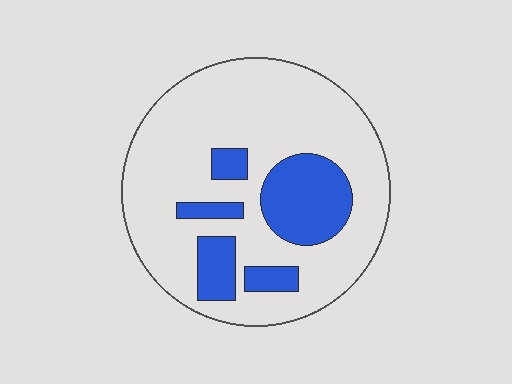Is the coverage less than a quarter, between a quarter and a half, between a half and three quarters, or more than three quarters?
Less than a quarter.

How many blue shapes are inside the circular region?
5.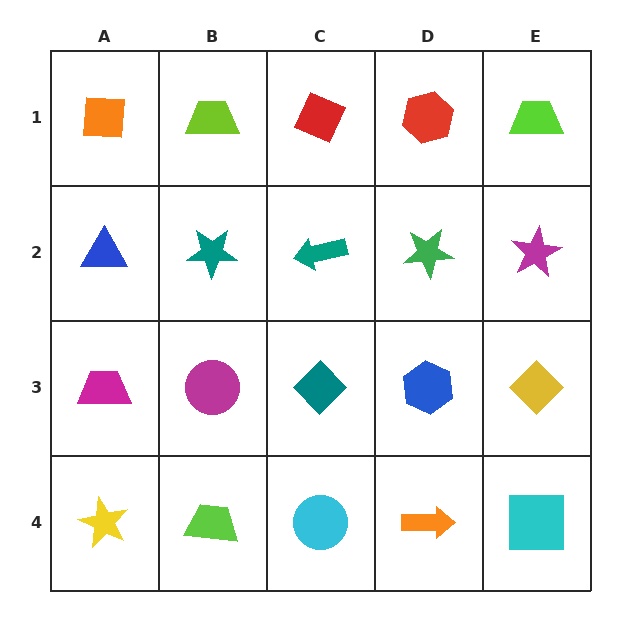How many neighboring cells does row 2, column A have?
3.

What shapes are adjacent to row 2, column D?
A red hexagon (row 1, column D), a blue hexagon (row 3, column D), a teal arrow (row 2, column C), a magenta star (row 2, column E).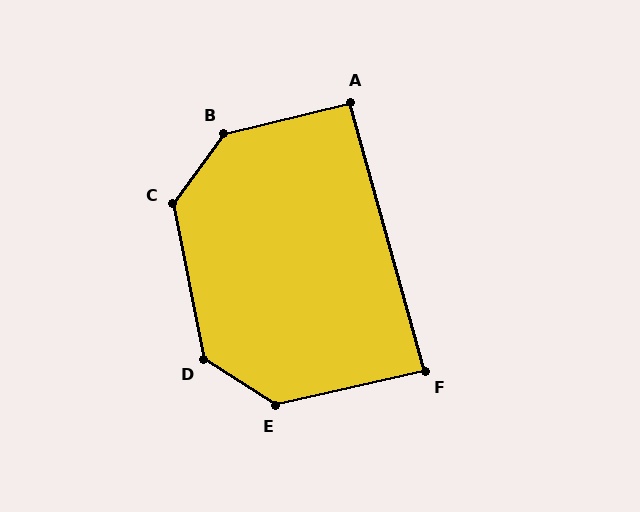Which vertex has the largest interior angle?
B, at approximately 139 degrees.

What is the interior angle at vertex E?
Approximately 135 degrees (obtuse).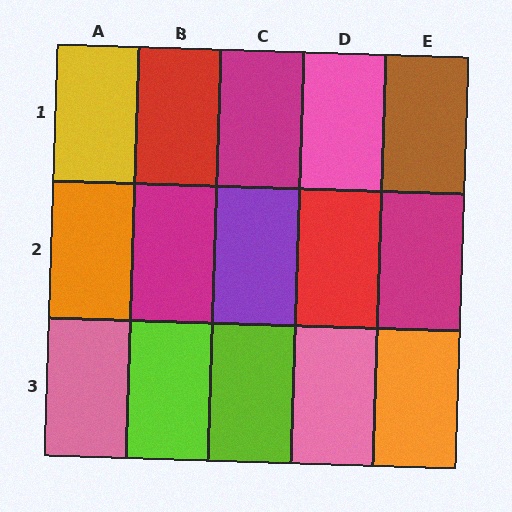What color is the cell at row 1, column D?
Pink.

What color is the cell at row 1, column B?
Red.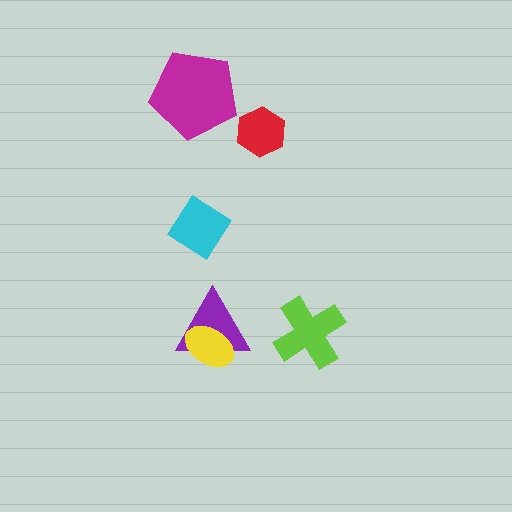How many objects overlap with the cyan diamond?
0 objects overlap with the cyan diamond.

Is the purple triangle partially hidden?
Yes, it is partially covered by another shape.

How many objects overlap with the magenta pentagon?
0 objects overlap with the magenta pentagon.